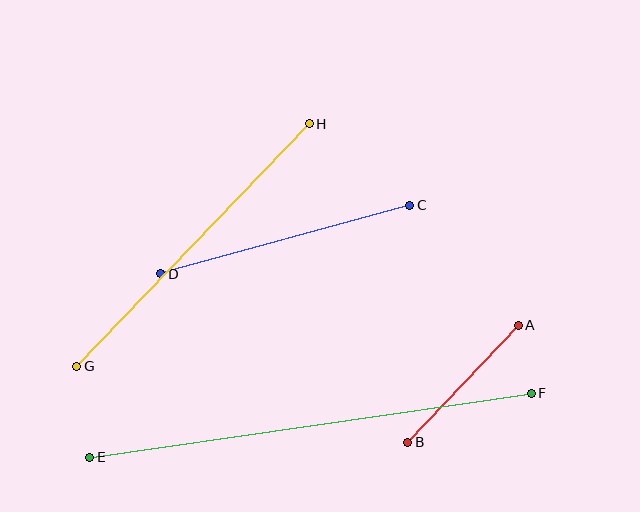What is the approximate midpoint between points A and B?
The midpoint is at approximately (463, 384) pixels.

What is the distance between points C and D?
The distance is approximately 259 pixels.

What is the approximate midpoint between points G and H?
The midpoint is at approximately (193, 245) pixels.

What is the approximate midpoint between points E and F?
The midpoint is at approximately (311, 425) pixels.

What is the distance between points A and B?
The distance is approximately 161 pixels.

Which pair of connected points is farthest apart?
Points E and F are farthest apart.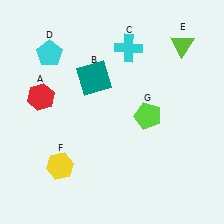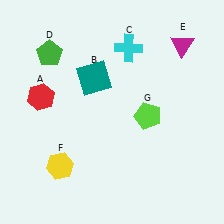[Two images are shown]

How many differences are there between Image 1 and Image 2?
There are 2 differences between the two images.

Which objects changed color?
D changed from cyan to green. E changed from lime to magenta.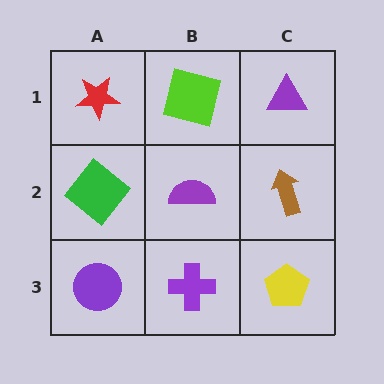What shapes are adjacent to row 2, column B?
A lime square (row 1, column B), a purple cross (row 3, column B), a green diamond (row 2, column A), a brown arrow (row 2, column C).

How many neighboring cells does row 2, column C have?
3.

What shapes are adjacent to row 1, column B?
A purple semicircle (row 2, column B), a red star (row 1, column A), a purple triangle (row 1, column C).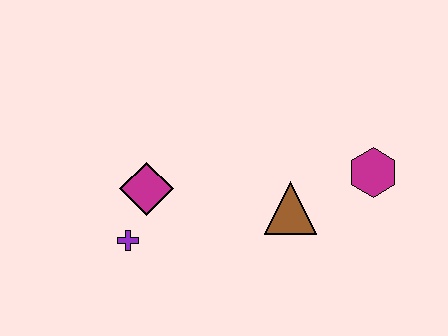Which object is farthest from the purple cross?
The magenta hexagon is farthest from the purple cross.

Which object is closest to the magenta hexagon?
The brown triangle is closest to the magenta hexagon.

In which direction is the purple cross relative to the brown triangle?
The purple cross is to the left of the brown triangle.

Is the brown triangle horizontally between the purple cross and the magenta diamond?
No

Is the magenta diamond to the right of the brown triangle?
No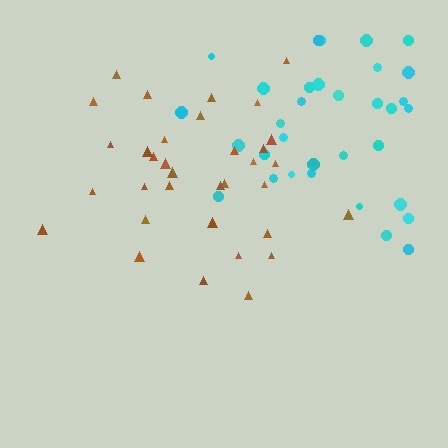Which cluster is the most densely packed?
Brown.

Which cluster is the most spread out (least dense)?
Cyan.